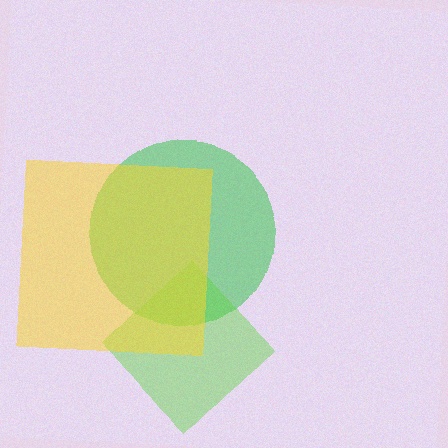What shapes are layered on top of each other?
The layered shapes are: a green circle, a lime diamond, a yellow square.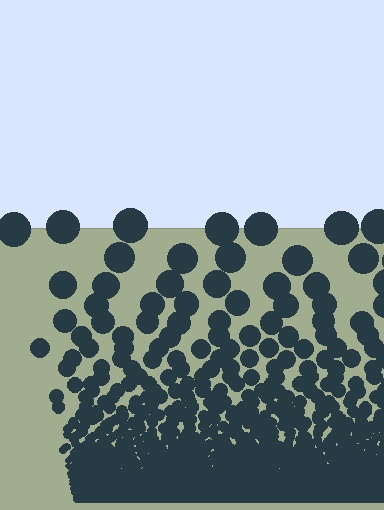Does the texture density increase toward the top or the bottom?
Density increases toward the bottom.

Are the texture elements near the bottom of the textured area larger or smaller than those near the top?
Smaller. The gradient is inverted — elements near the bottom are smaller and denser.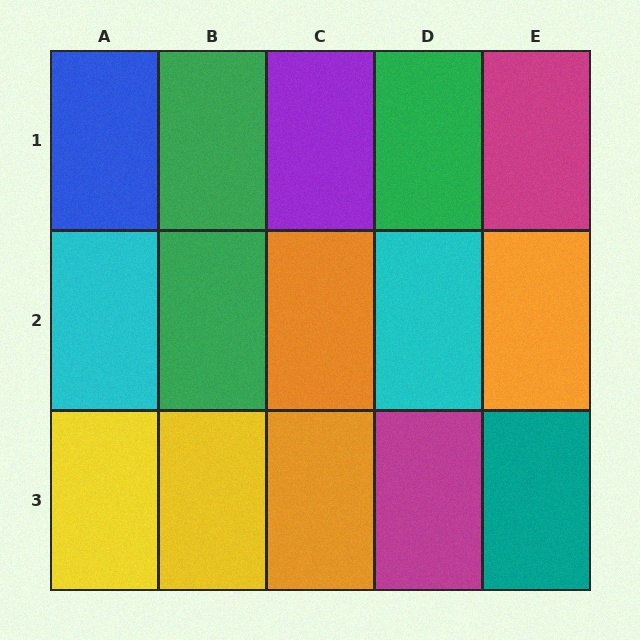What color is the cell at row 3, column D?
Magenta.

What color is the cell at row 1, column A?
Blue.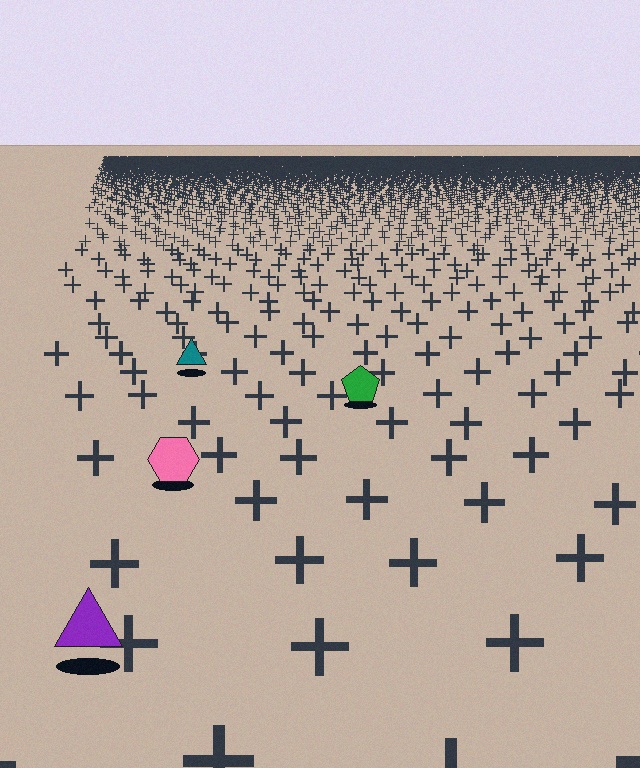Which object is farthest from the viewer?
The teal triangle is farthest from the viewer. It appears smaller and the ground texture around it is denser.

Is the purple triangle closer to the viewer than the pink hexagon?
Yes. The purple triangle is closer — you can tell from the texture gradient: the ground texture is coarser near it.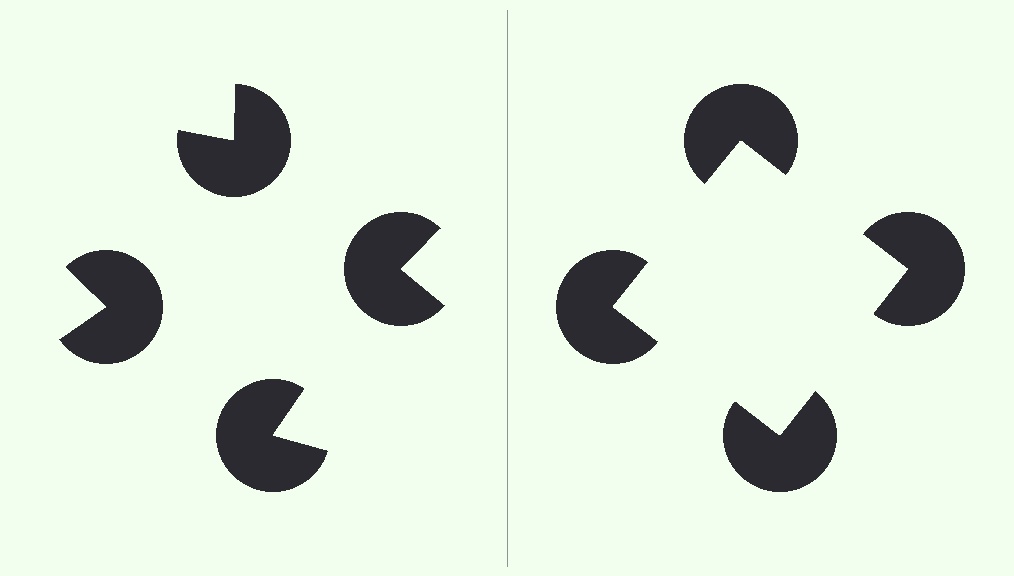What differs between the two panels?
The pac-man discs are positioned identically on both sides; only the wedge orientations differ. On the right they align to a square; on the left they are misaligned.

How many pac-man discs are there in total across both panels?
8 — 4 on each side.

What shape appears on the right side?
An illusory square.